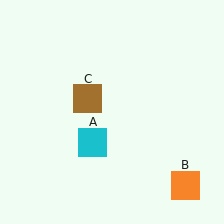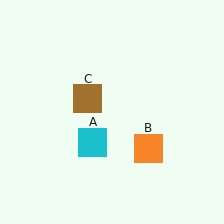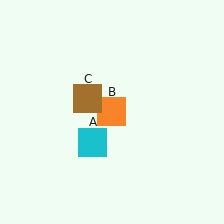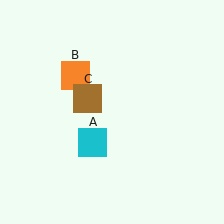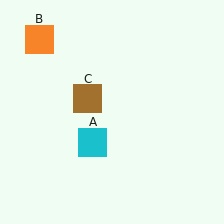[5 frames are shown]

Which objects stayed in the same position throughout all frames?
Cyan square (object A) and brown square (object C) remained stationary.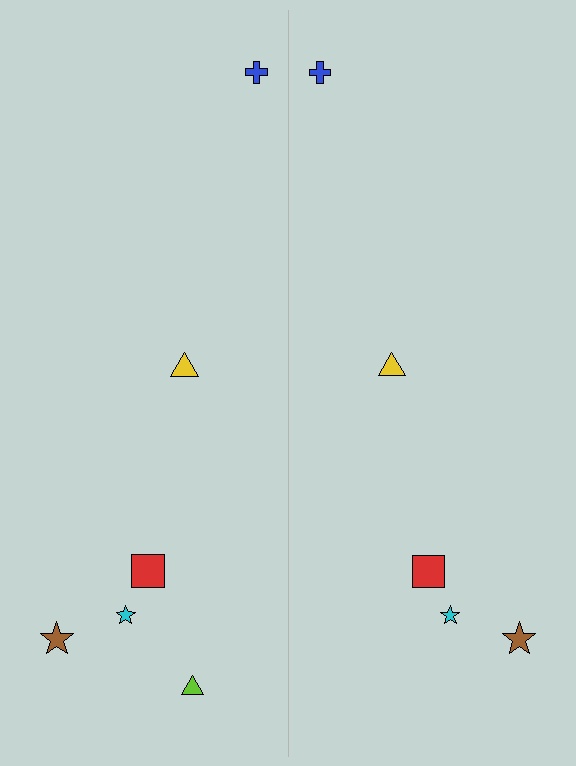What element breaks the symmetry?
A lime triangle is missing from the right side.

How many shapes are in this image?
There are 11 shapes in this image.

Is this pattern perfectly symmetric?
No, the pattern is not perfectly symmetric. A lime triangle is missing from the right side.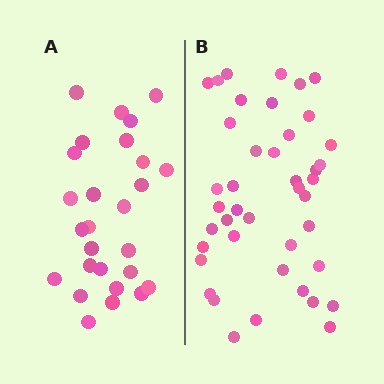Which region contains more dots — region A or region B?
Region B (the right region) has more dots.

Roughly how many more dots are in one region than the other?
Region B has approximately 15 more dots than region A.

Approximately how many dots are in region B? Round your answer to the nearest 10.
About 40 dots. (The exact count is 42, which rounds to 40.)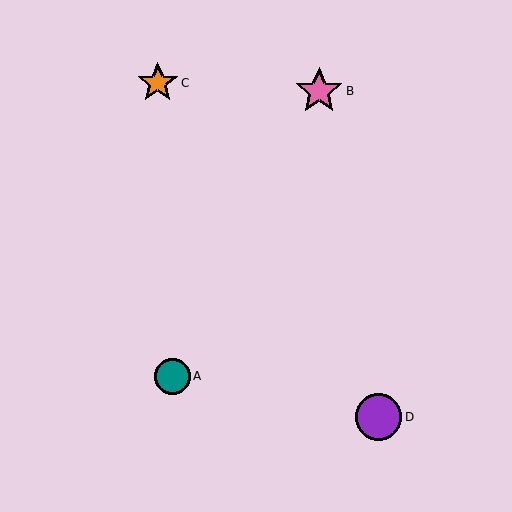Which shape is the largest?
The pink star (labeled B) is the largest.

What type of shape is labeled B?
Shape B is a pink star.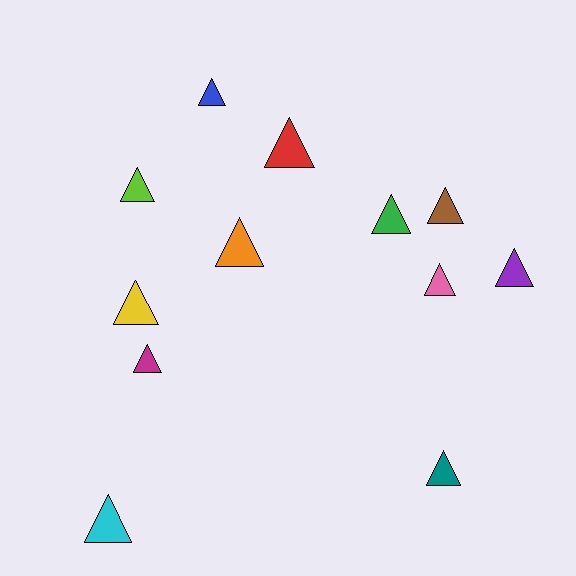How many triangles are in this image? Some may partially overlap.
There are 12 triangles.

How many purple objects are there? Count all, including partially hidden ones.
There is 1 purple object.